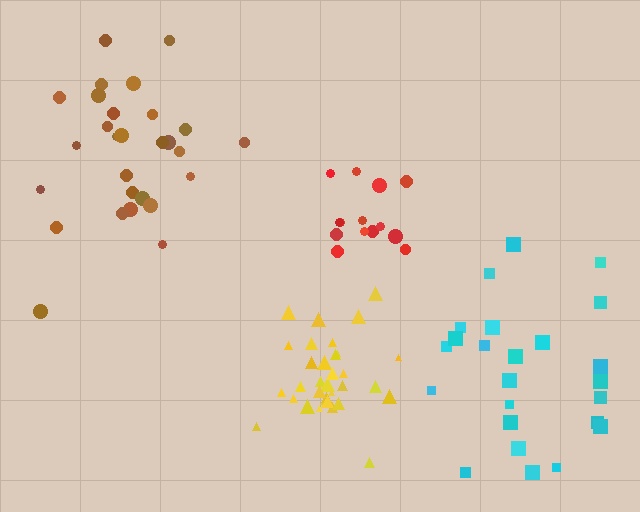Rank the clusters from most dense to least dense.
yellow, red, brown, cyan.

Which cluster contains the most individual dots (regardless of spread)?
Yellow (33).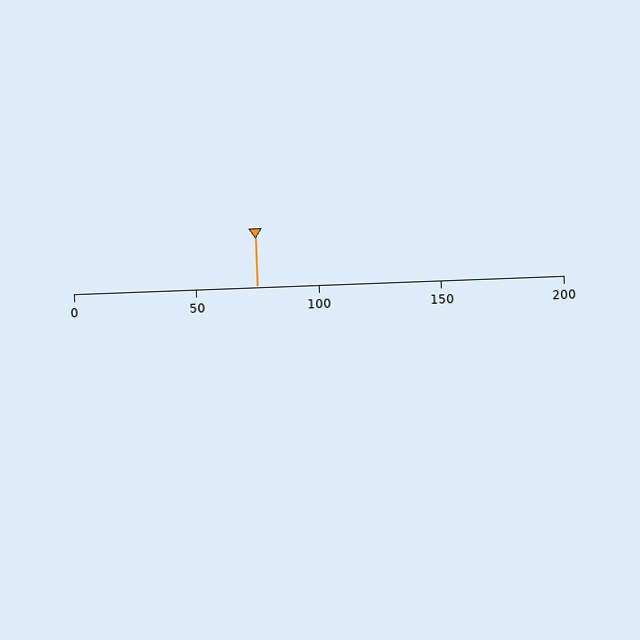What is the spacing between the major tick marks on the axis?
The major ticks are spaced 50 apart.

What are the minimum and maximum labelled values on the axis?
The axis runs from 0 to 200.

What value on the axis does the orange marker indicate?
The marker indicates approximately 75.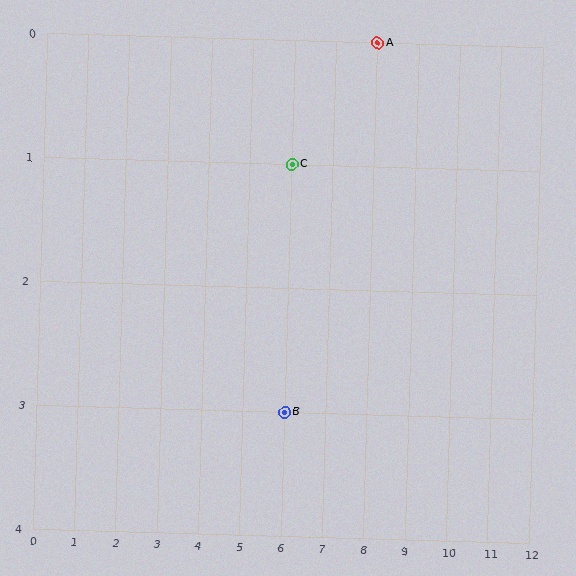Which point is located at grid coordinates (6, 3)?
Point B is at (6, 3).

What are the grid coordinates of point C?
Point C is at grid coordinates (6, 1).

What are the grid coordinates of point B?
Point B is at grid coordinates (6, 3).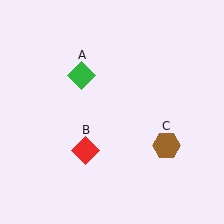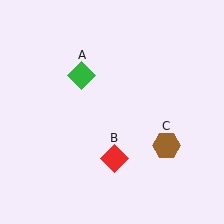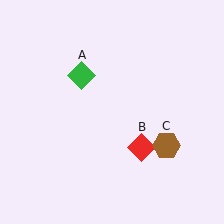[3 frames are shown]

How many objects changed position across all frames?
1 object changed position: red diamond (object B).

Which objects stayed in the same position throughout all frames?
Green diamond (object A) and brown hexagon (object C) remained stationary.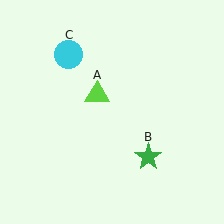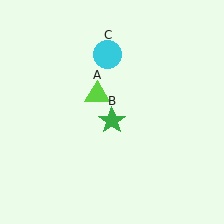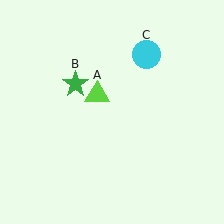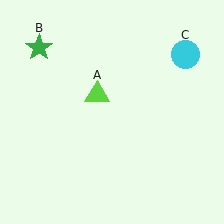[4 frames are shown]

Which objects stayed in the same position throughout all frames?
Lime triangle (object A) remained stationary.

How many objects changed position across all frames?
2 objects changed position: green star (object B), cyan circle (object C).